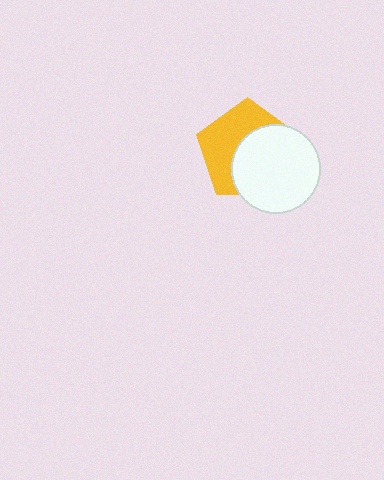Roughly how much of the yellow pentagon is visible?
About half of it is visible (roughly 47%).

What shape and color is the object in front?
The object in front is a white circle.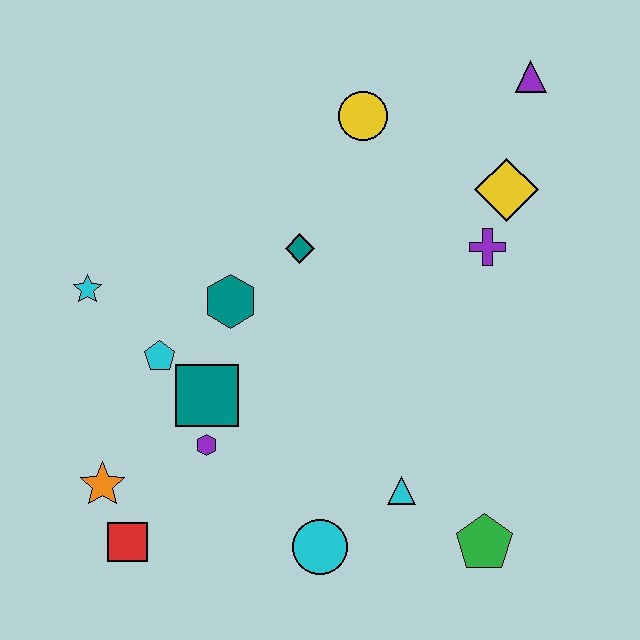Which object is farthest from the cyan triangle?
The purple triangle is farthest from the cyan triangle.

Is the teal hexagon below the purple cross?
Yes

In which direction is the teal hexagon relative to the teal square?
The teal hexagon is above the teal square.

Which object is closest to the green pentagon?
The cyan triangle is closest to the green pentagon.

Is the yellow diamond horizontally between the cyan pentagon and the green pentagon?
No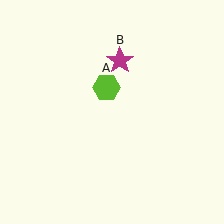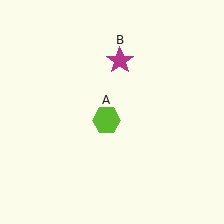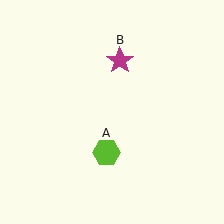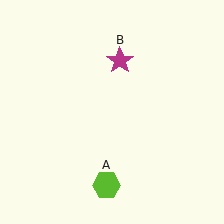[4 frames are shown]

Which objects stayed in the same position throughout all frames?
Magenta star (object B) remained stationary.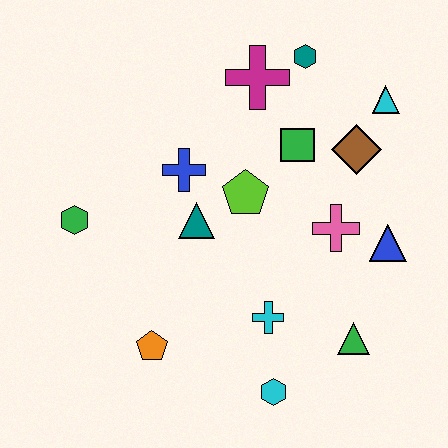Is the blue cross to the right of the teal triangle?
No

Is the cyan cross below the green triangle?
No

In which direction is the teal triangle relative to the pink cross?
The teal triangle is to the left of the pink cross.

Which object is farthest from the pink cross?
The green hexagon is farthest from the pink cross.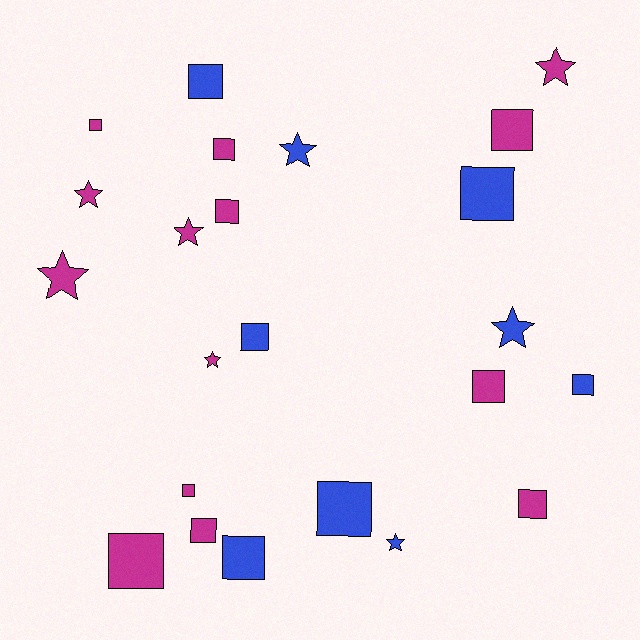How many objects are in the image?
There are 23 objects.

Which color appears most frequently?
Magenta, with 14 objects.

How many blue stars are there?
There are 3 blue stars.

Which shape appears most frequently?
Square, with 15 objects.